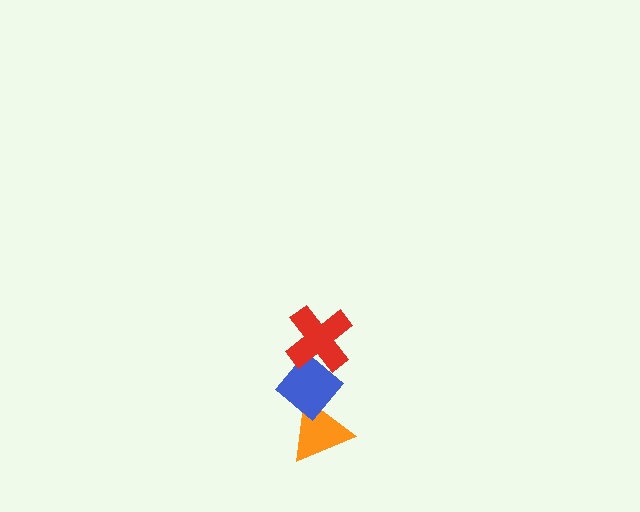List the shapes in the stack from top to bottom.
From top to bottom: the red cross, the blue diamond, the orange triangle.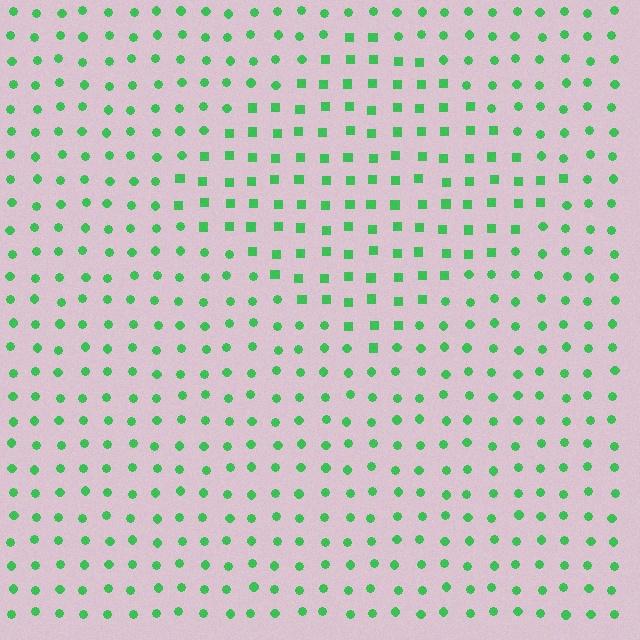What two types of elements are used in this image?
The image uses squares inside the diamond region and circles outside it.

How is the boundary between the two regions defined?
The boundary is defined by a change in element shape: squares inside vs. circles outside. All elements share the same color and spacing.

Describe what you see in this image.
The image is filled with small green elements arranged in a uniform grid. A diamond-shaped region contains squares, while the surrounding area contains circles. The boundary is defined purely by the change in element shape.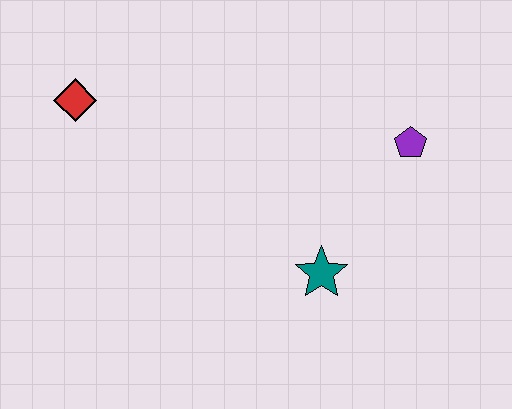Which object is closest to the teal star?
The purple pentagon is closest to the teal star.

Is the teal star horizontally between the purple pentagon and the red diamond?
Yes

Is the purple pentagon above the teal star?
Yes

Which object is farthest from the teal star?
The red diamond is farthest from the teal star.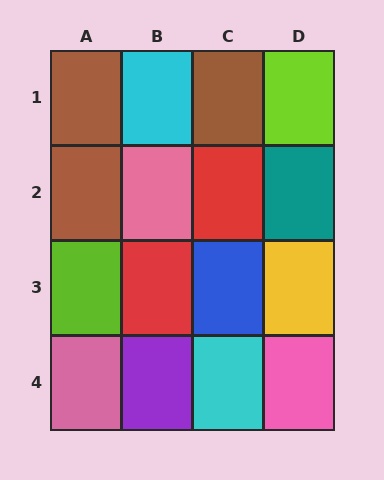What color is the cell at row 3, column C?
Blue.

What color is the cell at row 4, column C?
Cyan.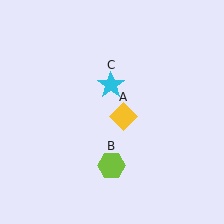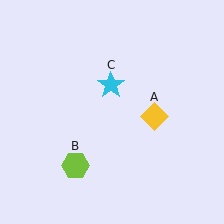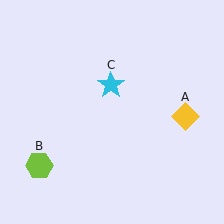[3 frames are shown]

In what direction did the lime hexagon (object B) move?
The lime hexagon (object B) moved left.